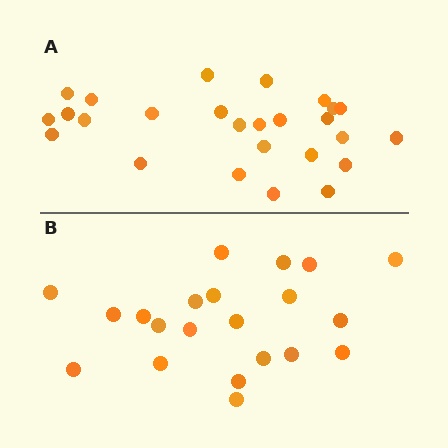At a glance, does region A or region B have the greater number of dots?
Region A (the top region) has more dots.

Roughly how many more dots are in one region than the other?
Region A has about 5 more dots than region B.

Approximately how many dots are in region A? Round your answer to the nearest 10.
About 30 dots. (The exact count is 26, which rounds to 30.)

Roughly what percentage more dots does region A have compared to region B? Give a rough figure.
About 25% more.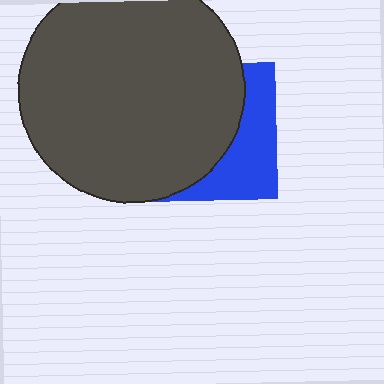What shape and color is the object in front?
The object in front is a dark gray circle.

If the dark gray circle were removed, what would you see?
You would see the complete blue square.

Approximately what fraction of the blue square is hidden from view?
Roughly 64% of the blue square is hidden behind the dark gray circle.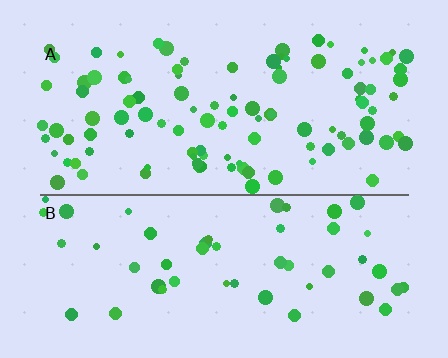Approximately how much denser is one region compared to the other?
Approximately 2.1× — region A over region B.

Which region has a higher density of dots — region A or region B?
A (the top).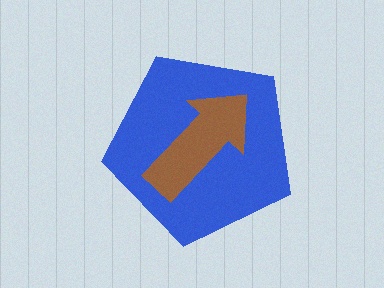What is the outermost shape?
The blue pentagon.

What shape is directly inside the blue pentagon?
The brown arrow.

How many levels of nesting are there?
2.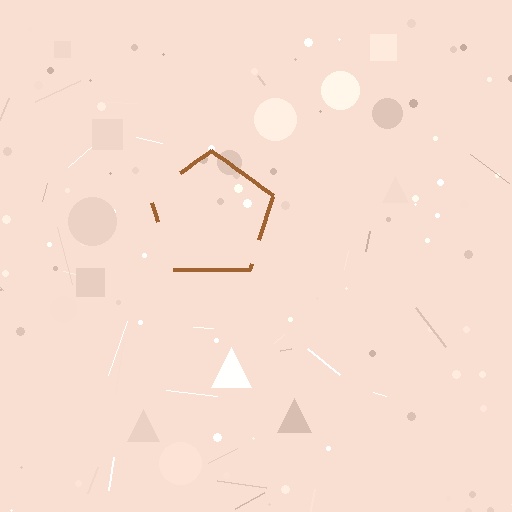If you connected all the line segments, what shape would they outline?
They would outline a pentagon.